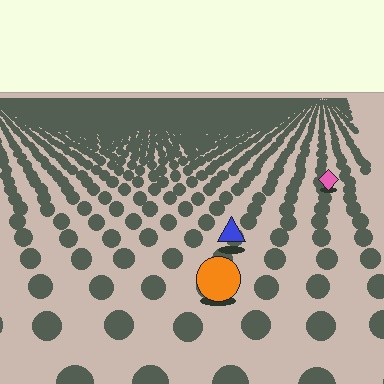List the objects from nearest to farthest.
From nearest to farthest: the orange circle, the blue triangle, the pink diamond.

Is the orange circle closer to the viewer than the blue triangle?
Yes. The orange circle is closer — you can tell from the texture gradient: the ground texture is coarser near it.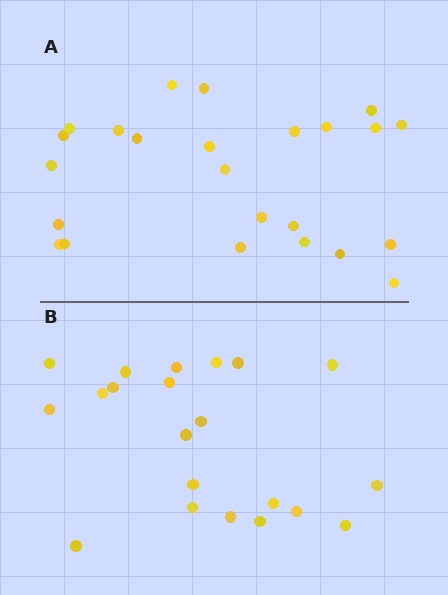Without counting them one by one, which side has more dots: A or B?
Region A (the top region) has more dots.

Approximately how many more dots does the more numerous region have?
Region A has just a few more — roughly 2 or 3 more dots than region B.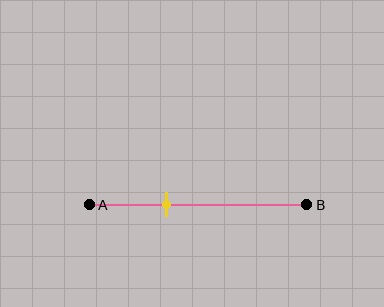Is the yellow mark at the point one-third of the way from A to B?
Yes, the mark is approximately at the one-third point.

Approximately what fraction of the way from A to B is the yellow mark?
The yellow mark is approximately 35% of the way from A to B.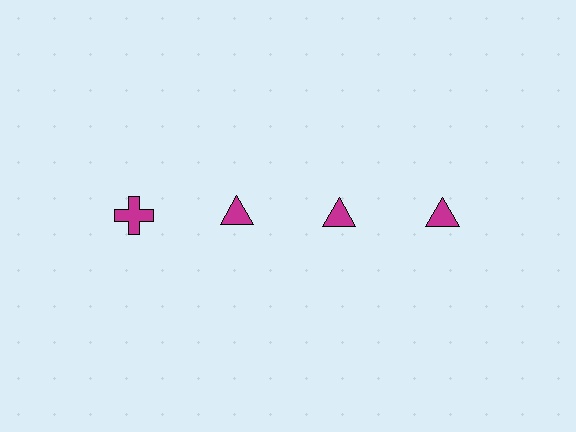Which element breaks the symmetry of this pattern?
The magenta cross in the top row, leftmost column breaks the symmetry. All other shapes are magenta triangles.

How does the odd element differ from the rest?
It has a different shape: cross instead of triangle.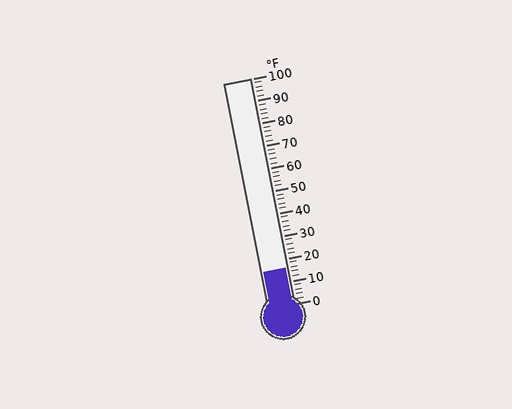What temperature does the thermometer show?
The thermometer shows approximately 16°F.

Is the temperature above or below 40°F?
The temperature is below 40°F.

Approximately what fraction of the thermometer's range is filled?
The thermometer is filled to approximately 15% of its range.